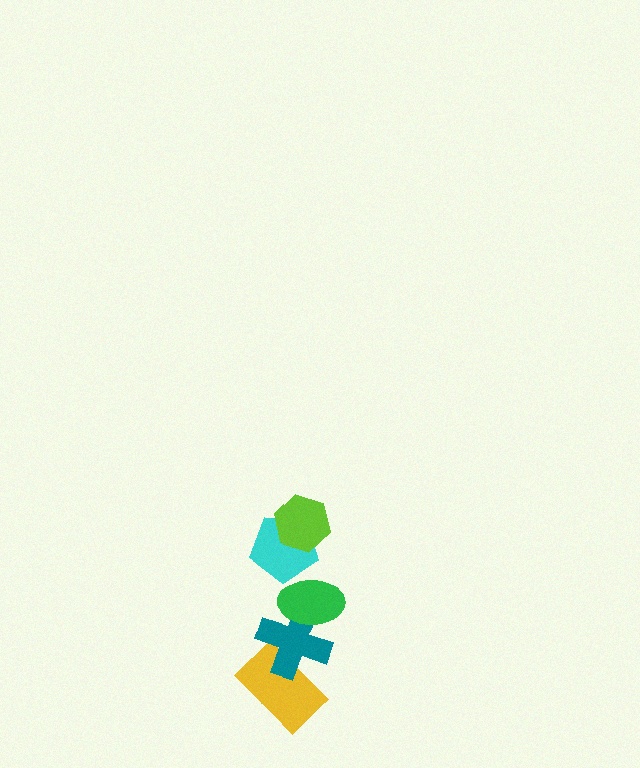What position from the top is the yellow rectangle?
The yellow rectangle is 5th from the top.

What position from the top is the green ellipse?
The green ellipse is 3rd from the top.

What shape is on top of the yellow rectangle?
The teal cross is on top of the yellow rectangle.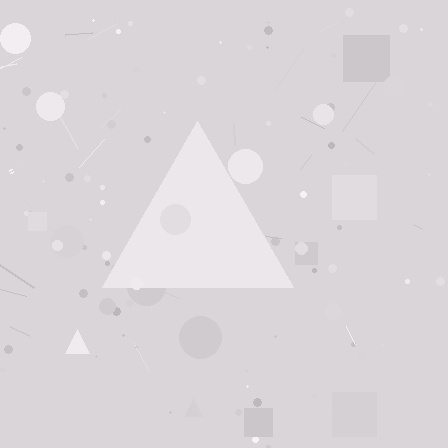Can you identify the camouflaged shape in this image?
The camouflaged shape is a triangle.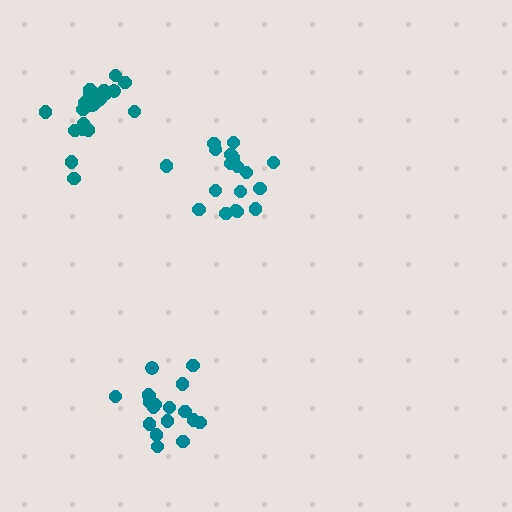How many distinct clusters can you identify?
There are 3 distinct clusters.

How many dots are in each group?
Group 1: 18 dots, Group 2: 18 dots, Group 3: 20 dots (56 total).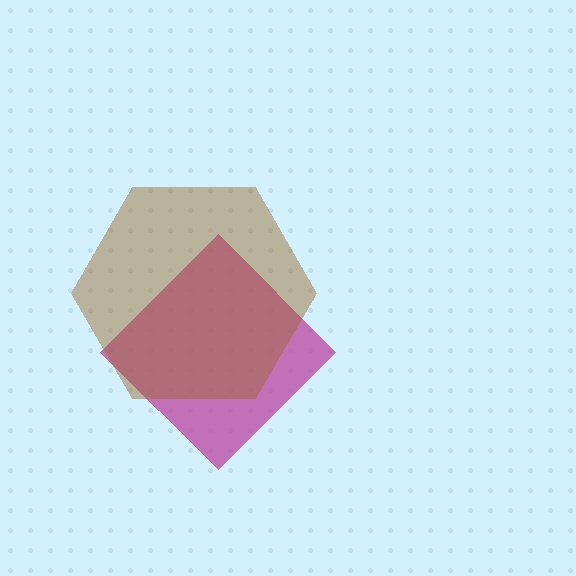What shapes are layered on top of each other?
The layered shapes are: a magenta diamond, a brown hexagon.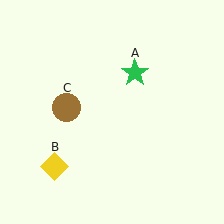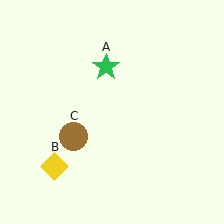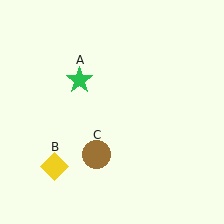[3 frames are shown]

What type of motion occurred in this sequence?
The green star (object A), brown circle (object C) rotated counterclockwise around the center of the scene.